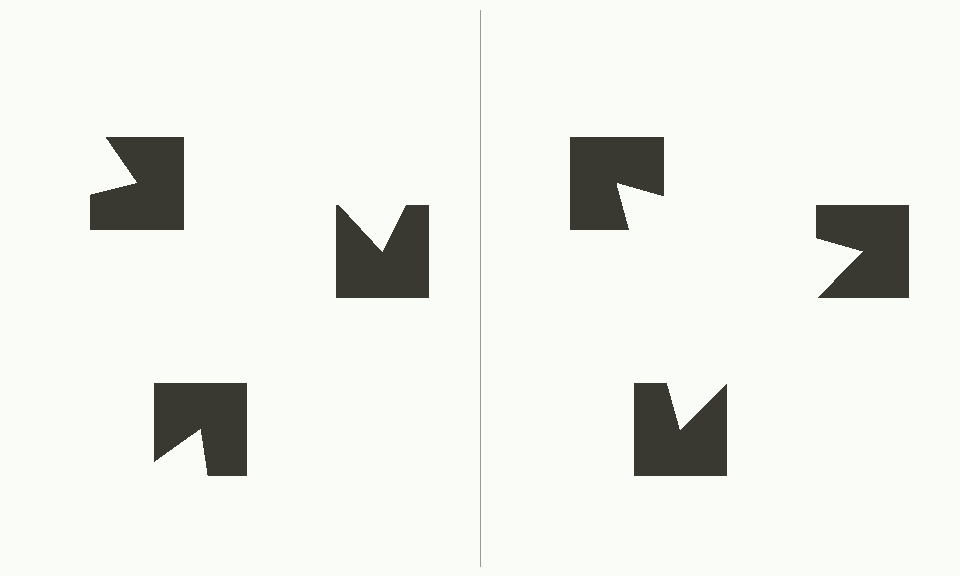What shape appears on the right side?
An illusory triangle.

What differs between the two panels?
The notched squares are positioned identically on both sides; only the wedge orientations differ. On the right they align to a triangle; on the left they are misaligned.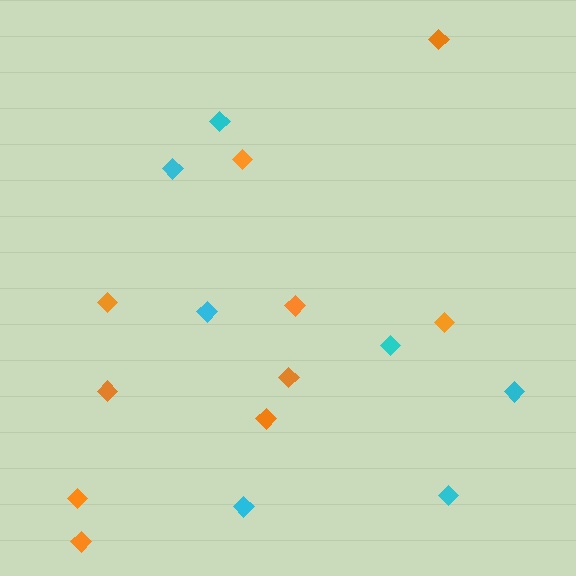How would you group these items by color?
There are 2 groups: one group of orange diamonds (10) and one group of cyan diamonds (7).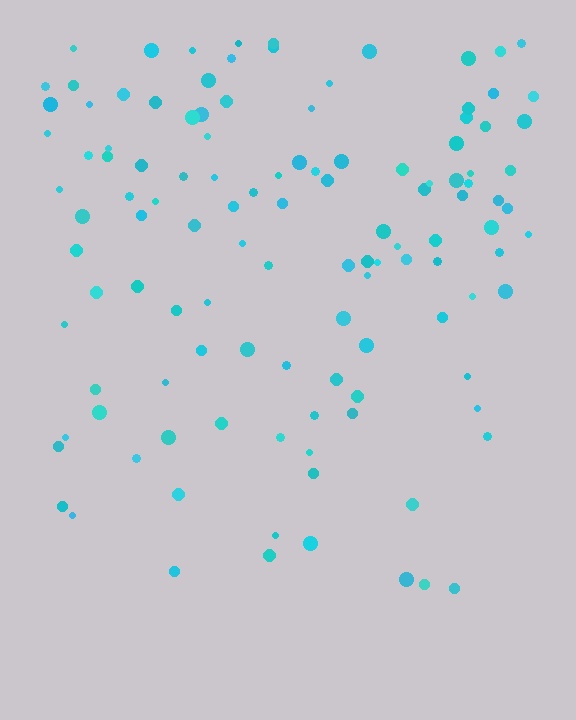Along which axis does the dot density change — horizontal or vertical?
Vertical.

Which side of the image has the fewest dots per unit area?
The bottom.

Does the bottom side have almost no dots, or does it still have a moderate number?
Still a moderate number, just noticeably fewer than the top.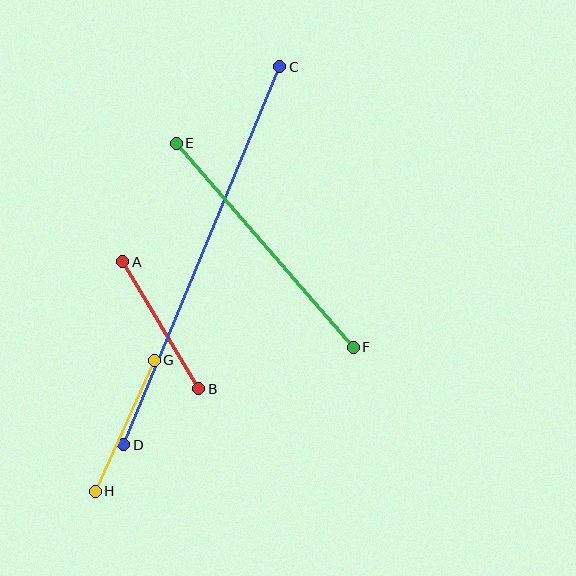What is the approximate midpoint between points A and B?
The midpoint is at approximately (161, 325) pixels.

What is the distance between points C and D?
The distance is approximately 409 pixels.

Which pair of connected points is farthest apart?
Points C and D are farthest apart.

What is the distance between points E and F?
The distance is approximately 270 pixels.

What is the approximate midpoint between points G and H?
The midpoint is at approximately (125, 426) pixels.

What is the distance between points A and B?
The distance is approximately 148 pixels.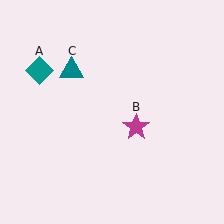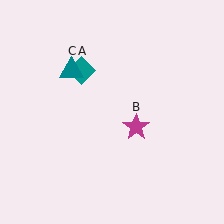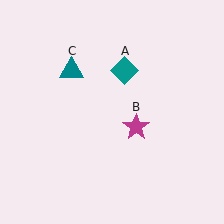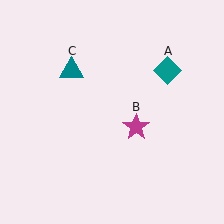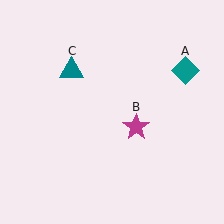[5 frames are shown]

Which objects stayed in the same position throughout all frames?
Magenta star (object B) and teal triangle (object C) remained stationary.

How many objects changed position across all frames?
1 object changed position: teal diamond (object A).